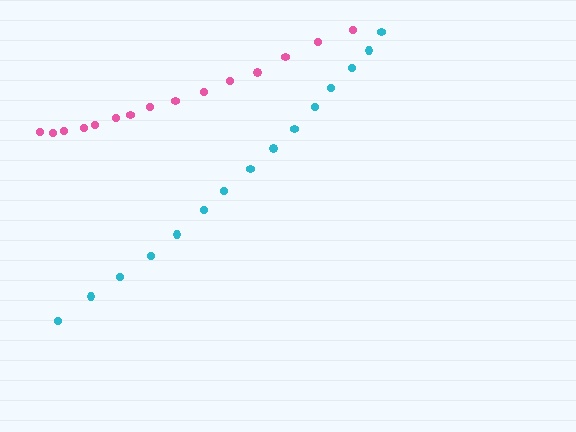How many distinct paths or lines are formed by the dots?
There are 2 distinct paths.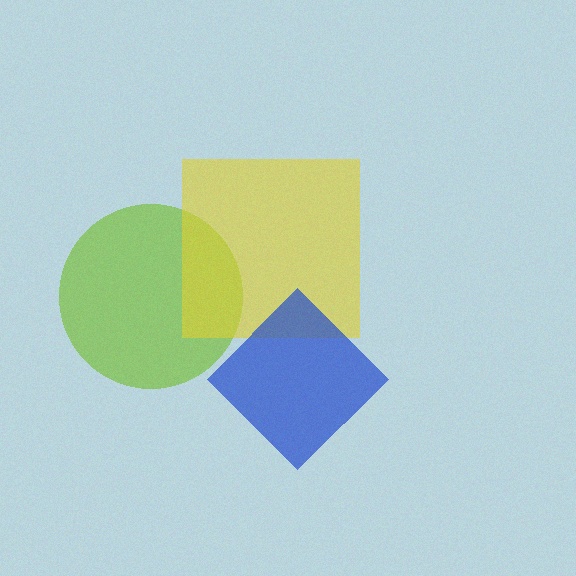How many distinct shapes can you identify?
There are 3 distinct shapes: a lime circle, a yellow square, a blue diamond.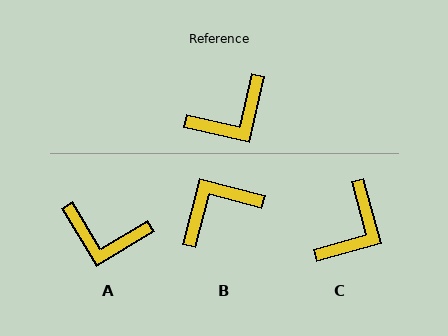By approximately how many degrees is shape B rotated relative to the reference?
Approximately 178 degrees counter-clockwise.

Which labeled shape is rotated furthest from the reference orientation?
B, about 178 degrees away.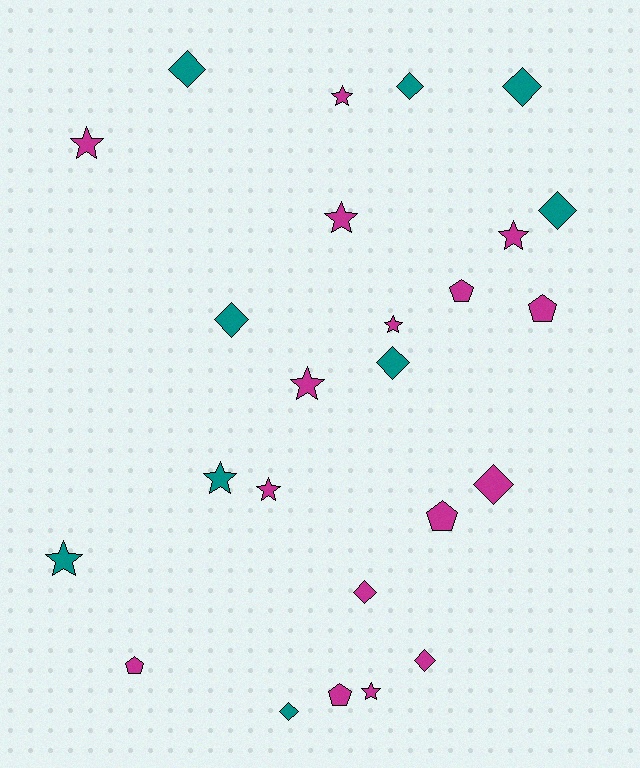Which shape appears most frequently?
Star, with 10 objects.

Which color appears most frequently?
Magenta, with 16 objects.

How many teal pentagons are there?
There are no teal pentagons.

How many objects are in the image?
There are 25 objects.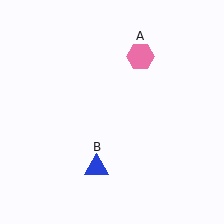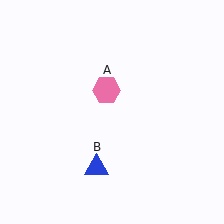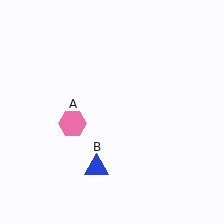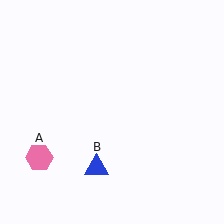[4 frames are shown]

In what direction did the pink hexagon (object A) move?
The pink hexagon (object A) moved down and to the left.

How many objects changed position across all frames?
1 object changed position: pink hexagon (object A).